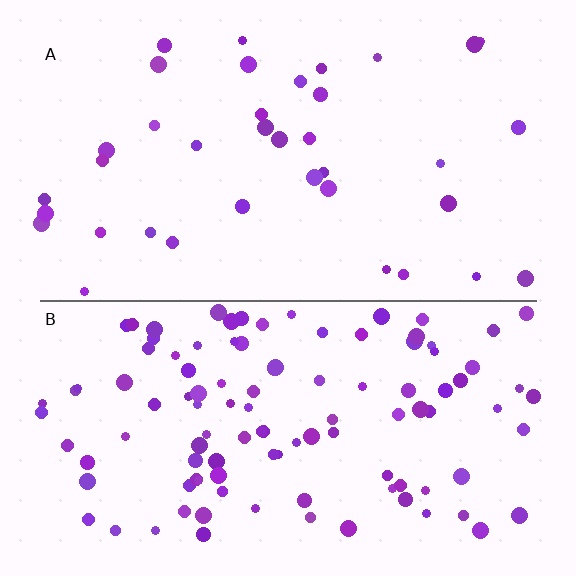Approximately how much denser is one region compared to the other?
Approximately 2.9× — region B over region A.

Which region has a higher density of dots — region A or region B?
B (the bottom).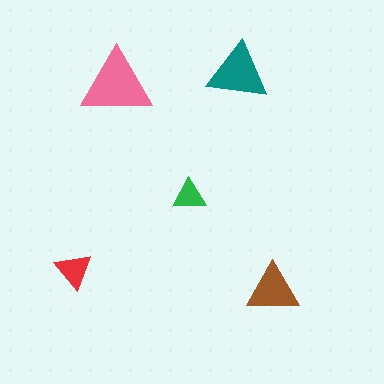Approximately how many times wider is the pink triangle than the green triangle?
About 2 times wider.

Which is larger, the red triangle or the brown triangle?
The brown one.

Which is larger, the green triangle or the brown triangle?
The brown one.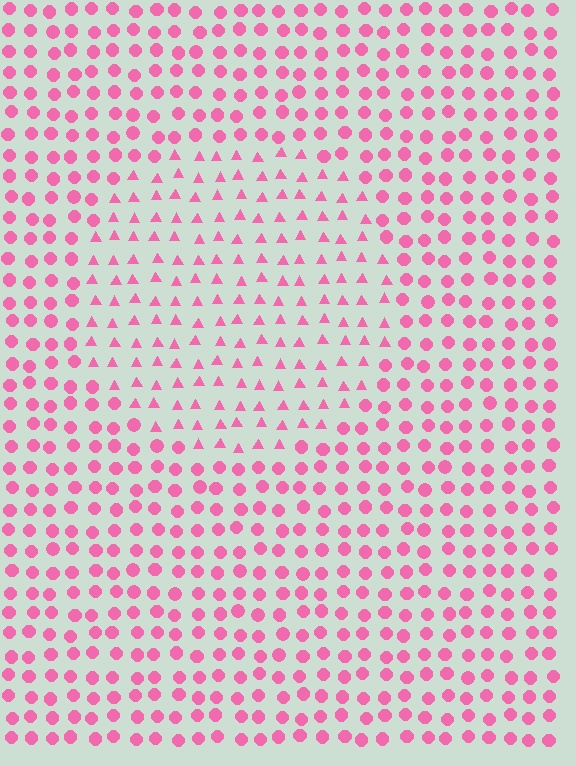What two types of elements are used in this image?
The image uses triangles inside the circle region and circles outside it.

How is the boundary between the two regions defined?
The boundary is defined by a change in element shape: triangles inside vs. circles outside. All elements share the same color and spacing.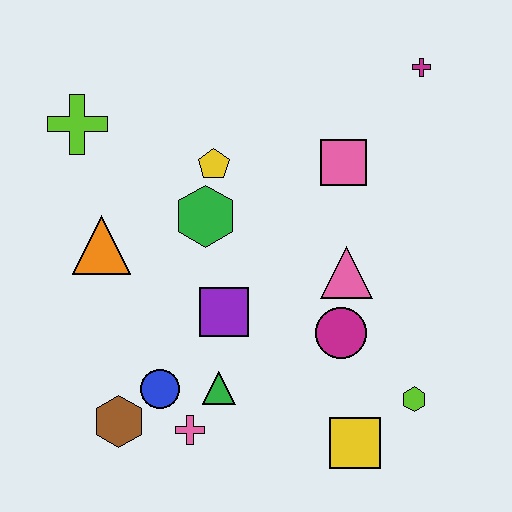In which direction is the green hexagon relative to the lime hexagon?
The green hexagon is to the left of the lime hexagon.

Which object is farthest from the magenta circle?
The lime cross is farthest from the magenta circle.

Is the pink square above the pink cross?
Yes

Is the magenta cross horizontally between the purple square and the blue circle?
No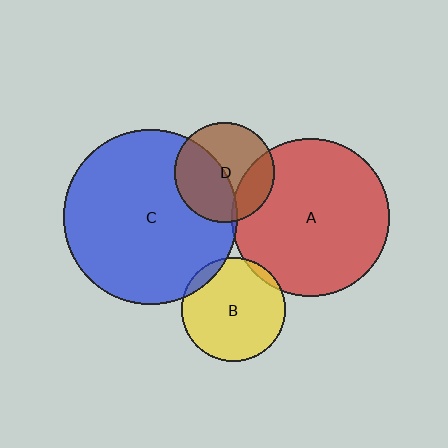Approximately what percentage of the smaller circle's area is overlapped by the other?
Approximately 5%.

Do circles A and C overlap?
Yes.